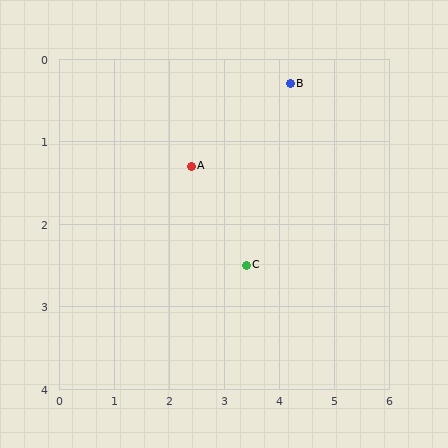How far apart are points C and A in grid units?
Points C and A are about 1.6 grid units apart.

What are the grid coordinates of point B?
Point B is at approximately (4.2, 0.3).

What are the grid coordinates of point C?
Point C is at approximately (3.4, 2.5).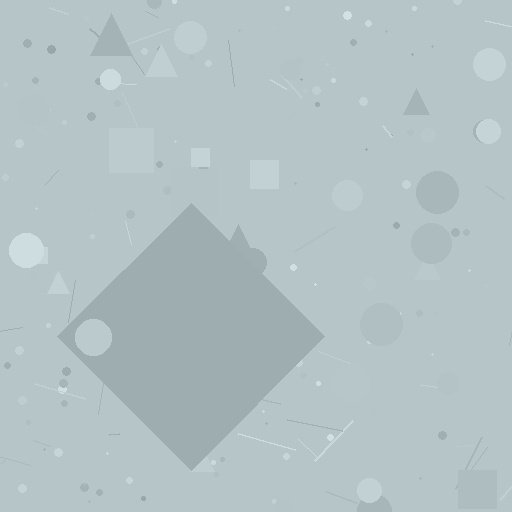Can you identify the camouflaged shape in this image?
The camouflaged shape is a diamond.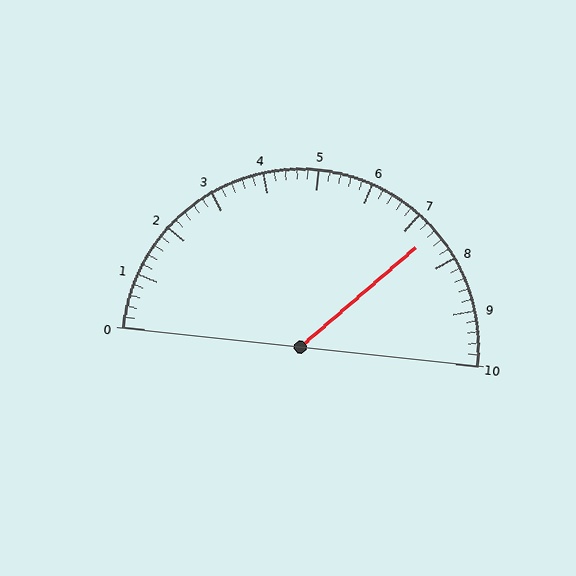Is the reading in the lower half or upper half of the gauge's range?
The reading is in the upper half of the range (0 to 10).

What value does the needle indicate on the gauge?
The needle indicates approximately 7.4.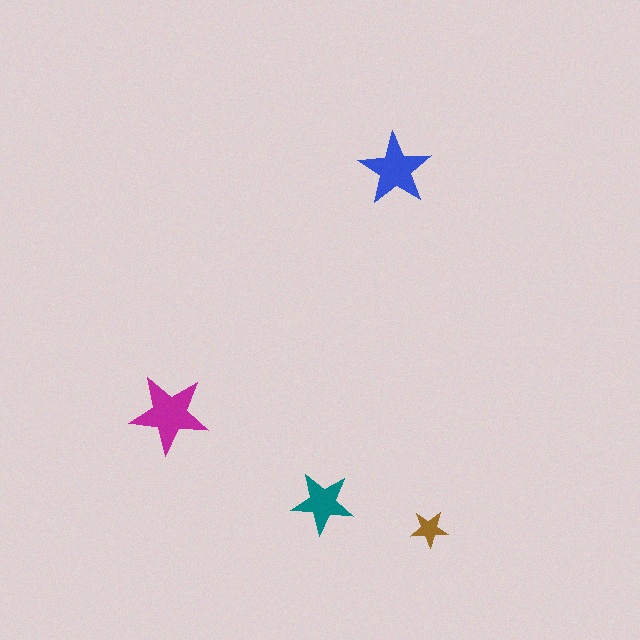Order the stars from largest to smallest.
the magenta one, the blue one, the teal one, the brown one.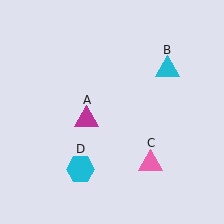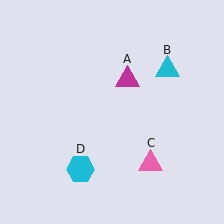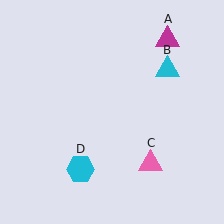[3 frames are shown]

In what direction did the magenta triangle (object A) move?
The magenta triangle (object A) moved up and to the right.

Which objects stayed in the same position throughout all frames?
Cyan triangle (object B) and pink triangle (object C) and cyan hexagon (object D) remained stationary.